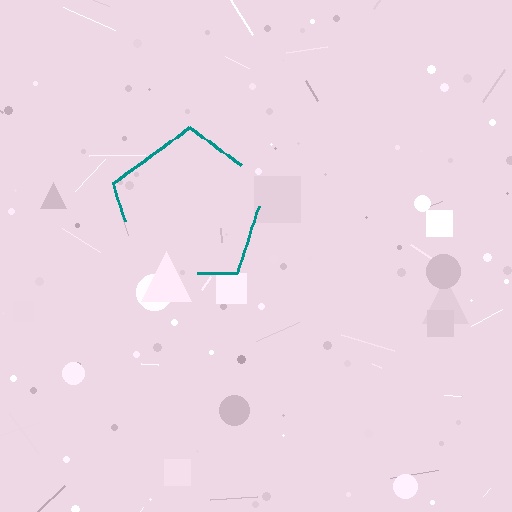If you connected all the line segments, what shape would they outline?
They would outline a pentagon.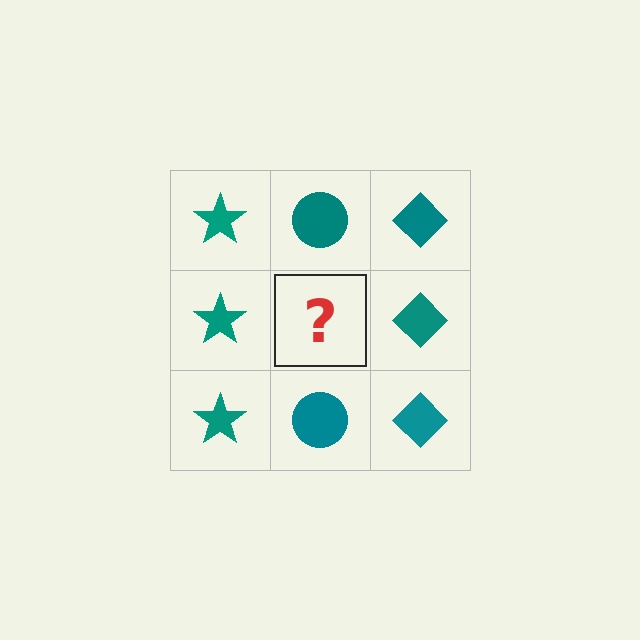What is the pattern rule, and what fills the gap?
The rule is that each column has a consistent shape. The gap should be filled with a teal circle.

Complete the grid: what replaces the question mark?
The question mark should be replaced with a teal circle.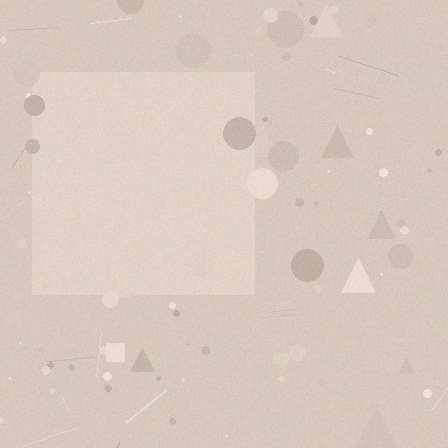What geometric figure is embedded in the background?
A square is embedded in the background.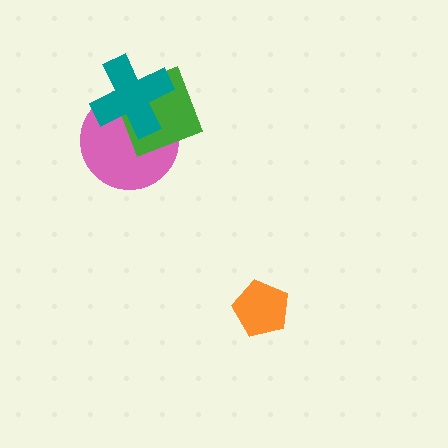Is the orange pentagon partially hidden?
No, no other shape covers it.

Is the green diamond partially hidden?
Yes, it is partially covered by another shape.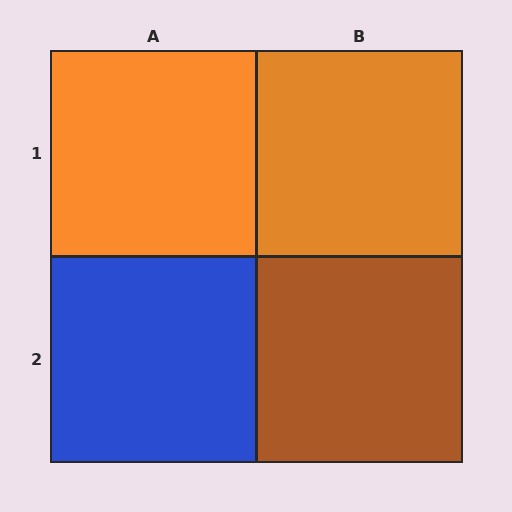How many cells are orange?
2 cells are orange.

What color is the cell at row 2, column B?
Brown.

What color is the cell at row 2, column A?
Blue.